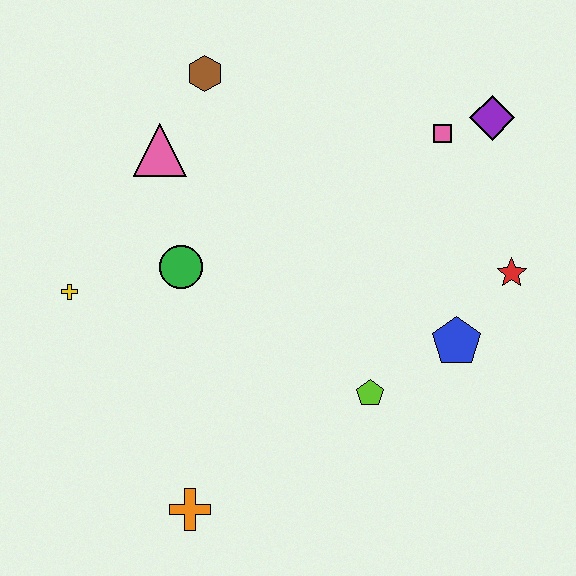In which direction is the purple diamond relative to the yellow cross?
The purple diamond is to the right of the yellow cross.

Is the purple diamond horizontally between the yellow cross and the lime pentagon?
No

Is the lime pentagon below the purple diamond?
Yes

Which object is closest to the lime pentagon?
The blue pentagon is closest to the lime pentagon.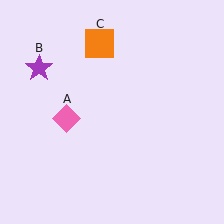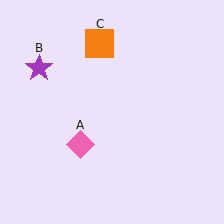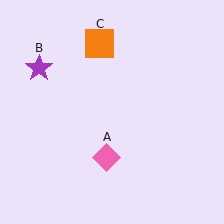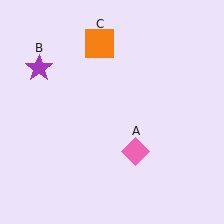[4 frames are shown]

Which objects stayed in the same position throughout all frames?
Purple star (object B) and orange square (object C) remained stationary.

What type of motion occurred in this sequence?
The pink diamond (object A) rotated counterclockwise around the center of the scene.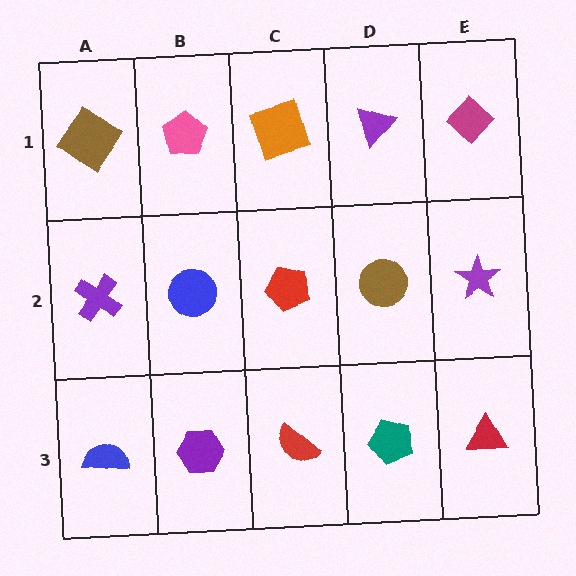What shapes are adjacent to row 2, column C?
An orange square (row 1, column C), a red semicircle (row 3, column C), a blue circle (row 2, column B), a brown circle (row 2, column D).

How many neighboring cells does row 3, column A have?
2.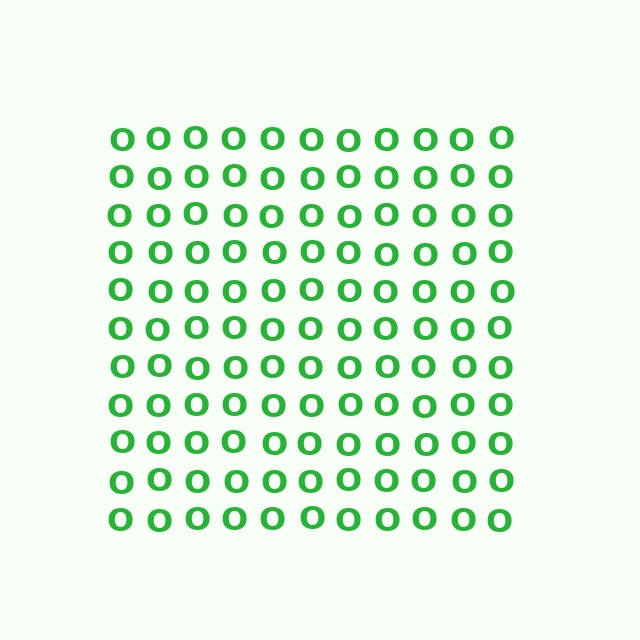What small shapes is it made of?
It is made of small letter O's.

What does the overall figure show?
The overall figure shows a square.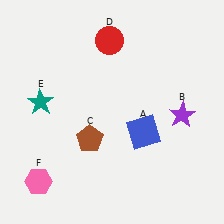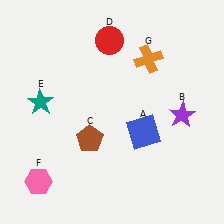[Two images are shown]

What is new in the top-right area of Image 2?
An orange cross (G) was added in the top-right area of Image 2.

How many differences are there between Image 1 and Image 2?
There is 1 difference between the two images.